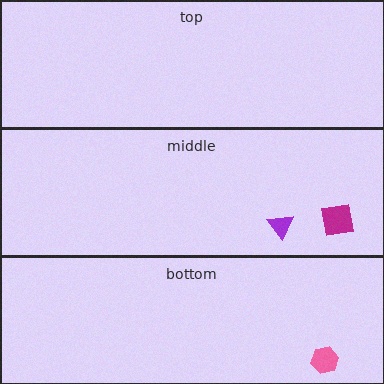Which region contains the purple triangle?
The middle region.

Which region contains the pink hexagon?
The bottom region.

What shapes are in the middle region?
The purple triangle, the magenta square.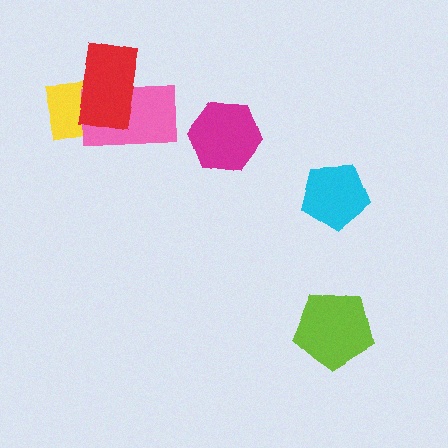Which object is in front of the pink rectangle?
The red rectangle is in front of the pink rectangle.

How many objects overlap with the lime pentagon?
0 objects overlap with the lime pentagon.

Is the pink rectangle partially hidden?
Yes, it is partially covered by another shape.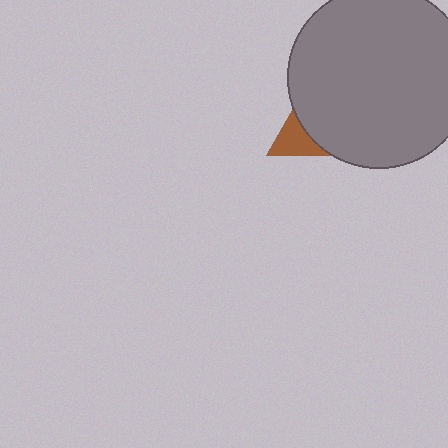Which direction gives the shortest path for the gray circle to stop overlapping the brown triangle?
Moving right gives the shortest separation.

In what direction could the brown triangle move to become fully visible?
The brown triangle could move left. That would shift it out from behind the gray circle entirely.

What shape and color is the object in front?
The object in front is a gray circle.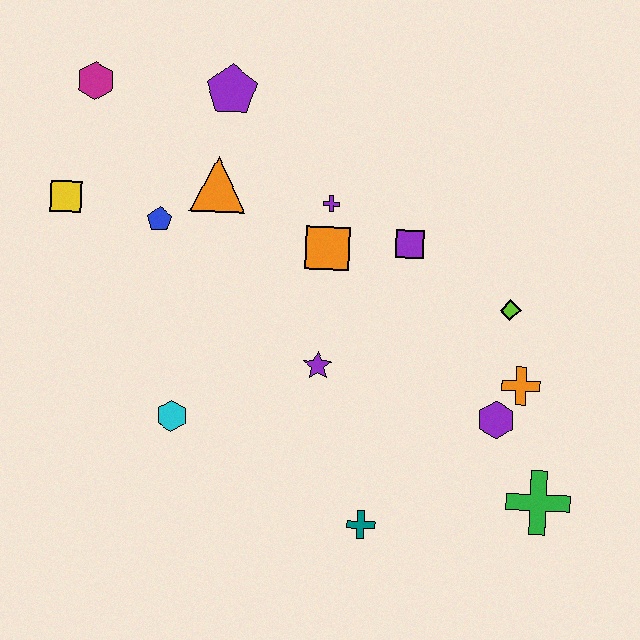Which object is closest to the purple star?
The orange square is closest to the purple star.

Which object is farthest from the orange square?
The green cross is farthest from the orange square.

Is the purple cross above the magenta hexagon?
No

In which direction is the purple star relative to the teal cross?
The purple star is above the teal cross.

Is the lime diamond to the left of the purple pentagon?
No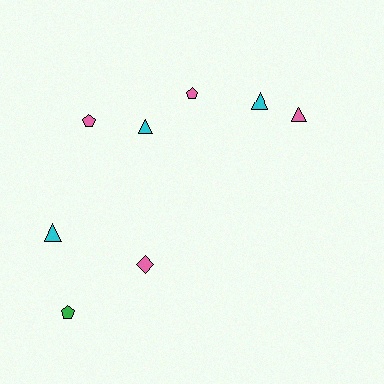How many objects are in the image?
There are 8 objects.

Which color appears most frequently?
Pink, with 4 objects.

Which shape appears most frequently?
Triangle, with 4 objects.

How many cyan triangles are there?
There are 3 cyan triangles.